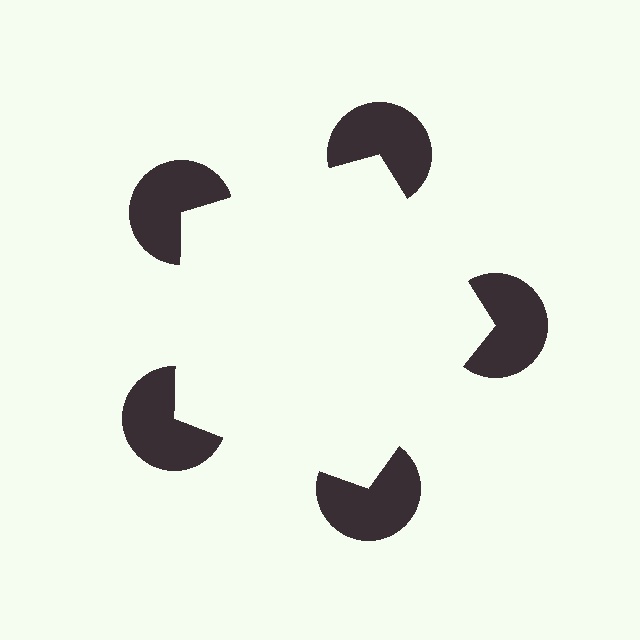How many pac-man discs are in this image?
There are 5 — one at each vertex of the illusory pentagon.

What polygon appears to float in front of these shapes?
An illusory pentagon — its edges are inferred from the aligned wedge cuts in the pac-man discs, not physically drawn.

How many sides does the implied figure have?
5 sides.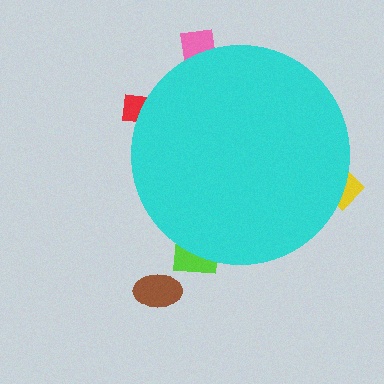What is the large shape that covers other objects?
A cyan circle.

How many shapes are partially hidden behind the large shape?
4 shapes are partially hidden.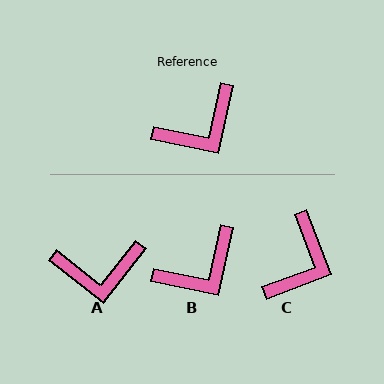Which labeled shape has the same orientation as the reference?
B.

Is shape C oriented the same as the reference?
No, it is off by about 32 degrees.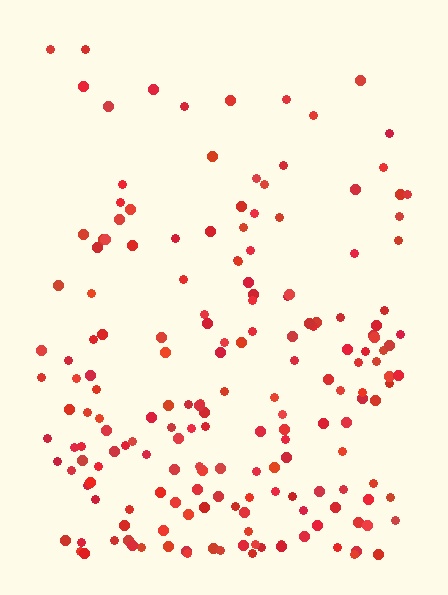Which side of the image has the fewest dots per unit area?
The top.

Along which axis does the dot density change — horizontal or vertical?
Vertical.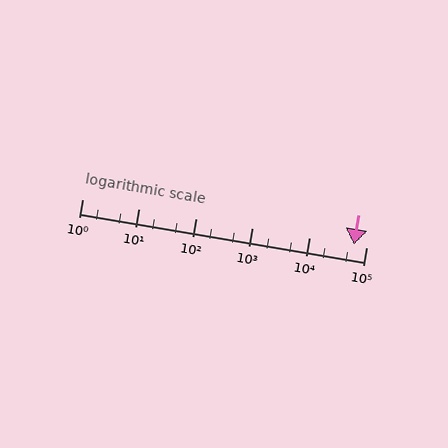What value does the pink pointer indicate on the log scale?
The pointer indicates approximately 61000.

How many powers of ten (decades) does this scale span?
The scale spans 5 decades, from 1 to 100000.